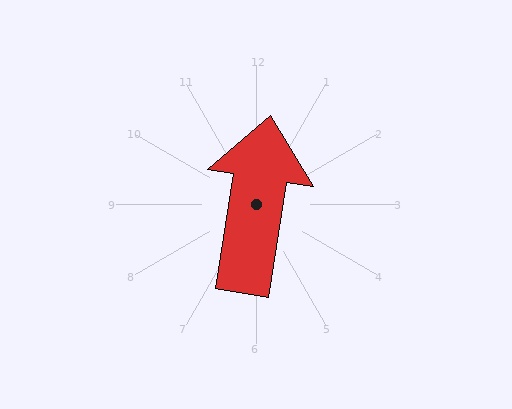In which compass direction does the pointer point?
North.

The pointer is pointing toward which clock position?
Roughly 12 o'clock.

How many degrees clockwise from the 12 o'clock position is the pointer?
Approximately 9 degrees.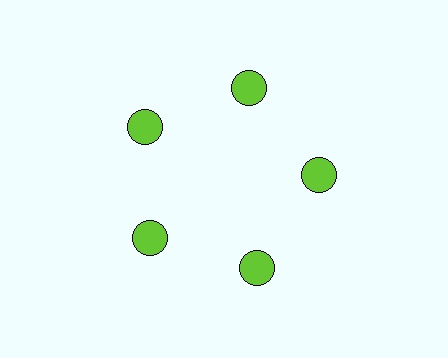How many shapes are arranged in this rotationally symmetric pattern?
There are 5 shapes, arranged in 5 groups of 1.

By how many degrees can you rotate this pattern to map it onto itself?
The pattern maps onto itself every 72 degrees of rotation.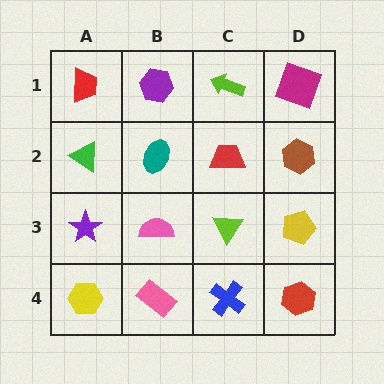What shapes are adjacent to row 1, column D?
A brown hexagon (row 2, column D), a lime arrow (row 1, column C).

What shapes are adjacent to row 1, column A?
A green triangle (row 2, column A), a purple hexagon (row 1, column B).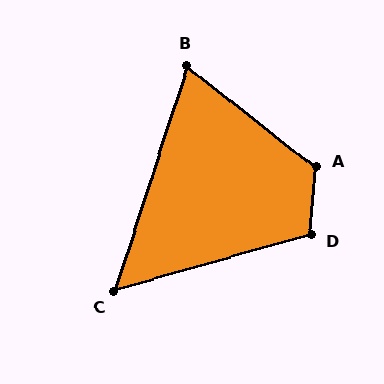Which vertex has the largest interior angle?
A, at approximately 124 degrees.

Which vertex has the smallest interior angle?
C, at approximately 56 degrees.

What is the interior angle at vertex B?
Approximately 70 degrees (acute).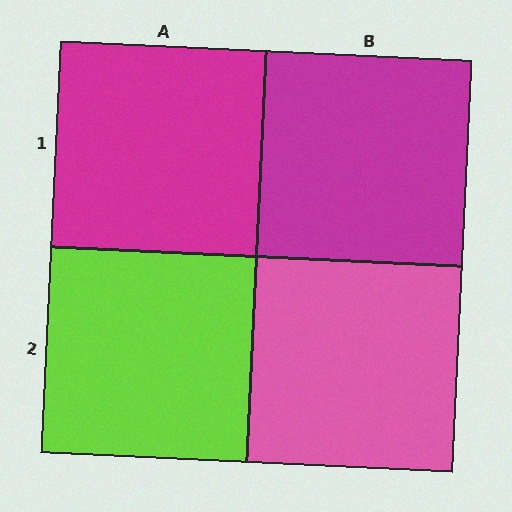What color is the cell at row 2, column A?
Lime.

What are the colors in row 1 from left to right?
Magenta, magenta.